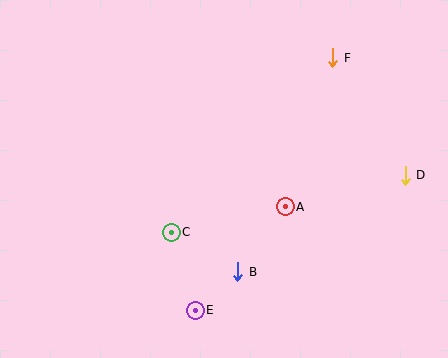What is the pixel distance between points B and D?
The distance between B and D is 193 pixels.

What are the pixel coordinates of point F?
Point F is at (333, 58).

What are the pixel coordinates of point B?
Point B is at (238, 272).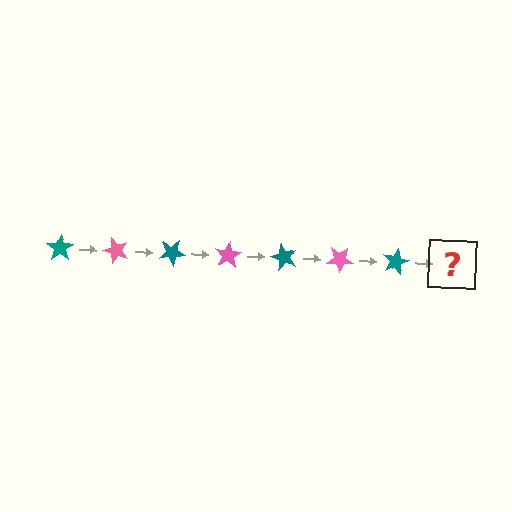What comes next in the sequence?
The next element should be a pink star, rotated 350 degrees from the start.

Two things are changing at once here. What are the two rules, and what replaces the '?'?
The two rules are that it rotates 50 degrees each step and the color cycles through teal and pink. The '?' should be a pink star, rotated 350 degrees from the start.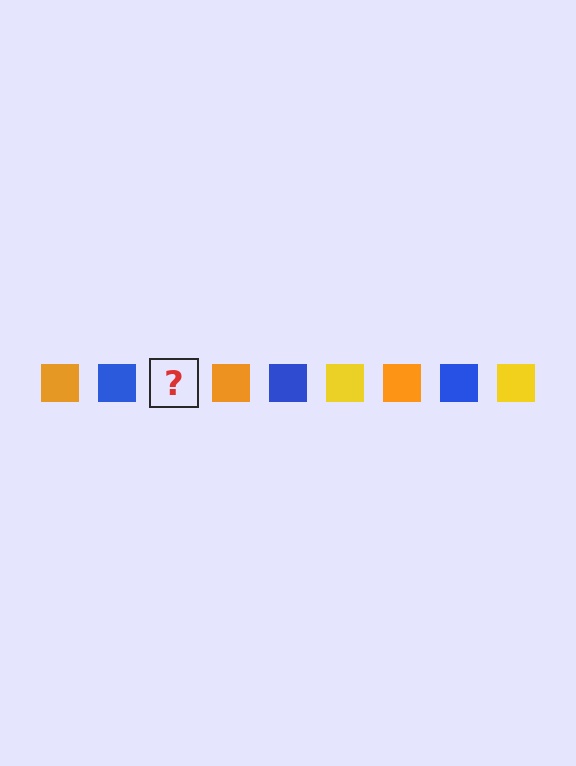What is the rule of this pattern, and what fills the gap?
The rule is that the pattern cycles through orange, blue, yellow squares. The gap should be filled with a yellow square.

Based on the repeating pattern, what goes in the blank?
The blank should be a yellow square.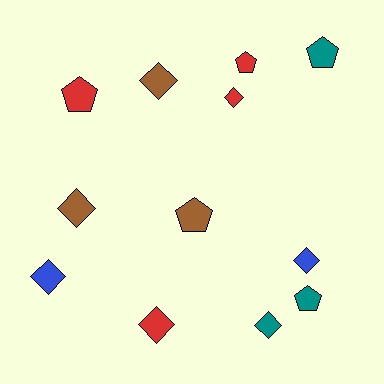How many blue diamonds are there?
There are 2 blue diamonds.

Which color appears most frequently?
Red, with 4 objects.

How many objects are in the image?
There are 12 objects.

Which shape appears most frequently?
Diamond, with 7 objects.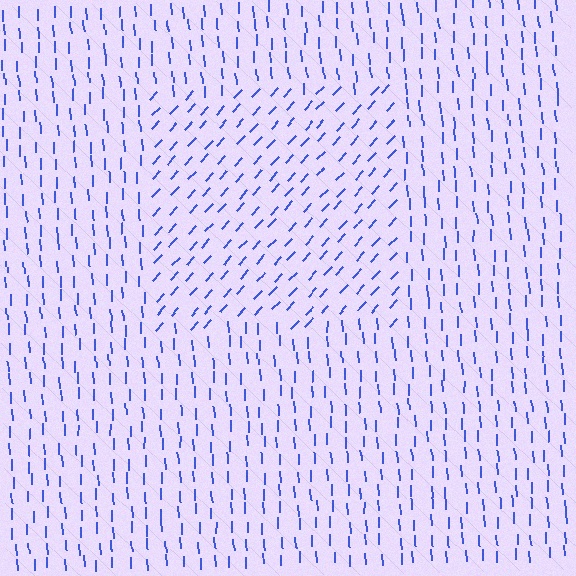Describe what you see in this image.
The image is filled with small blue line segments. A rectangle region in the image has lines oriented differently from the surrounding lines, creating a visible texture boundary.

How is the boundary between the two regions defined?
The boundary is defined purely by a change in line orientation (approximately 45 degrees difference). All lines are the same color and thickness.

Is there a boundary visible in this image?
Yes, there is a texture boundary formed by a change in line orientation.